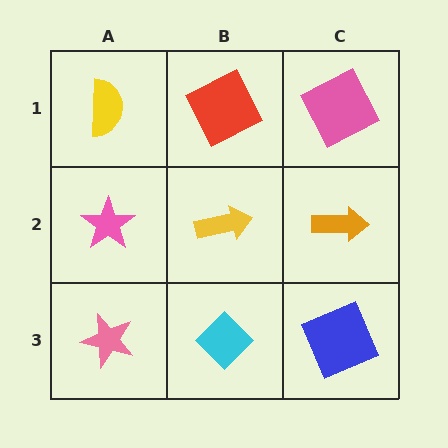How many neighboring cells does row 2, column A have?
3.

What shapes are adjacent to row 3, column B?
A yellow arrow (row 2, column B), a pink star (row 3, column A), a blue square (row 3, column C).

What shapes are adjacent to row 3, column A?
A pink star (row 2, column A), a cyan diamond (row 3, column B).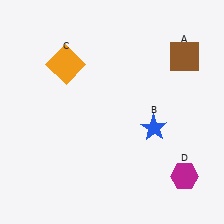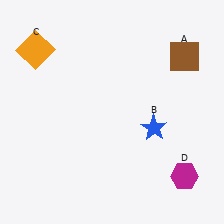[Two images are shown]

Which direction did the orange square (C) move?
The orange square (C) moved left.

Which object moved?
The orange square (C) moved left.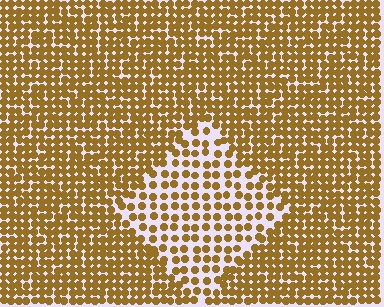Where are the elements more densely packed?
The elements are more densely packed outside the diamond boundary.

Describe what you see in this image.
The image contains small brown elements arranged at two different densities. A diamond-shaped region is visible where the elements are less densely packed than the surrounding area.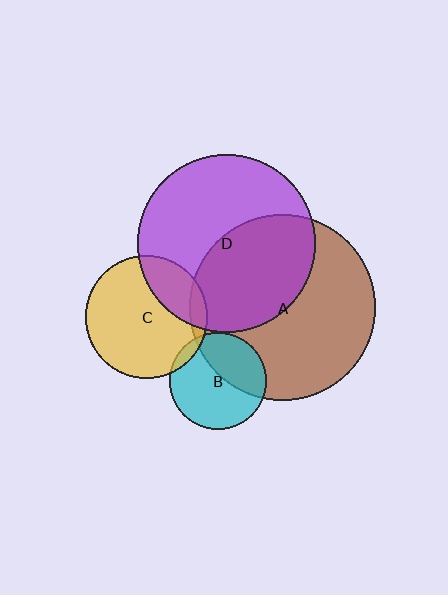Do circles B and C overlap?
Yes.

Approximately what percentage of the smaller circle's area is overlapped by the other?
Approximately 5%.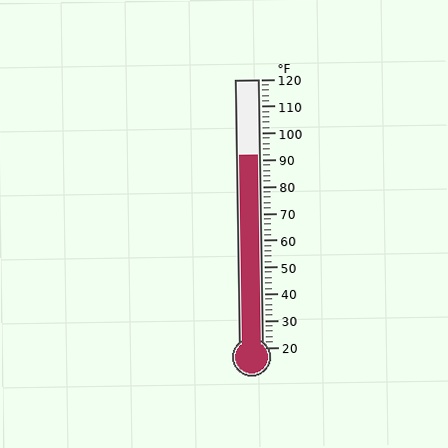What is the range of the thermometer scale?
The thermometer scale ranges from 20°F to 120°F.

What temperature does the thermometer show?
The thermometer shows approximately 92°F.